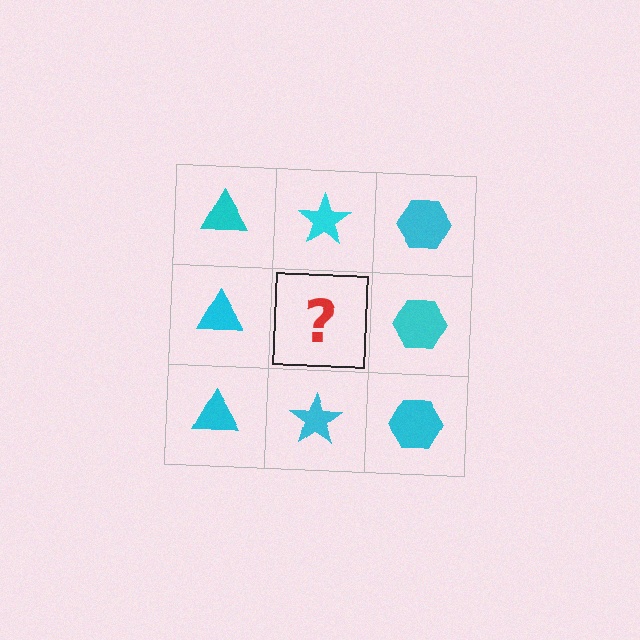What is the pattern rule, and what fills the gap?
The rule is that each column has a consistent shape. The gap should be filled with a cyan star.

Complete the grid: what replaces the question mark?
The question mark should be replaced with a cyan star.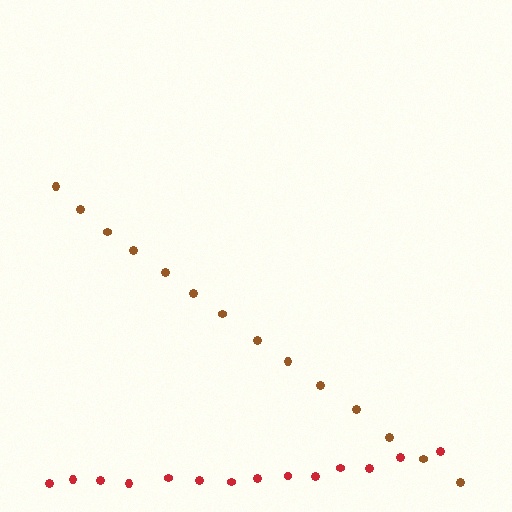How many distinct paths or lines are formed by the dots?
There are 2 distinct paths.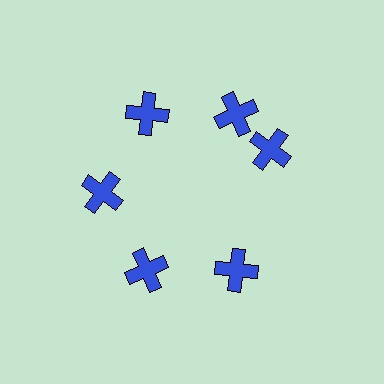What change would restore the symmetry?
The symmetry would be restored by rotating it back into even spacing with its neighbors so that all 6 crosses sit at equal angles and equal distance from the center.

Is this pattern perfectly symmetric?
No. The 6 blue crosses are arranged in a ring, but one element near the 3 o'clock position is rotated out of alignment along the ring, breaking the 6-fold rotational symmetry.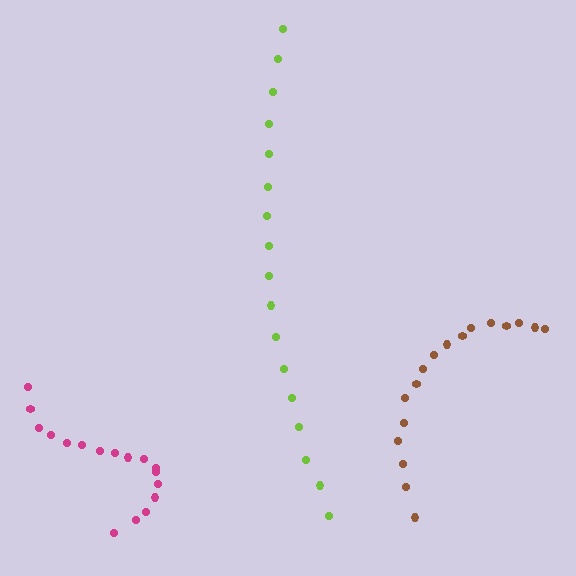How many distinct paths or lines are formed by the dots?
There are 3 distinct paths.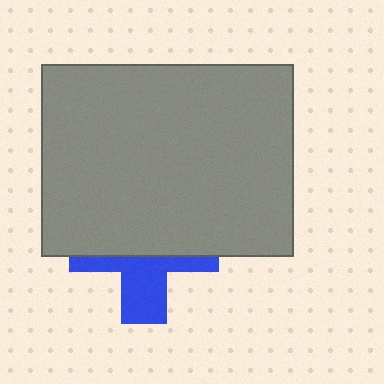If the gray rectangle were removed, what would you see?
You would see the complete blue cross.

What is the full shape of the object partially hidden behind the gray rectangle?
The partially hidden object is a blue cross.